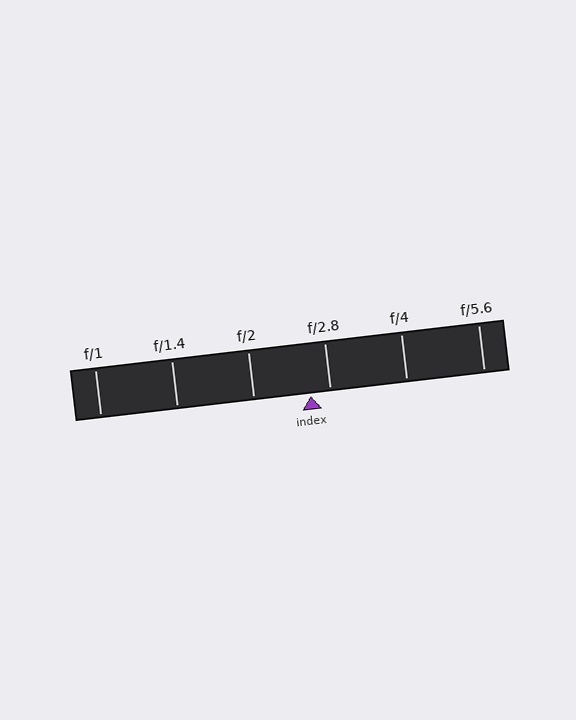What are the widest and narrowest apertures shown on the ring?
The widest aperture shown is f/1 and the narrowest is f/5.6.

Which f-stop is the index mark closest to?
The index mark is closest to f/2.8.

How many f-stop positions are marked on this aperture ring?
There are 6 f-stop positions marked.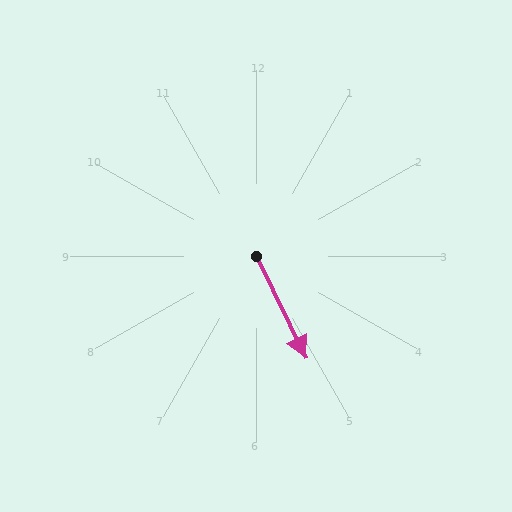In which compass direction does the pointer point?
Southeast.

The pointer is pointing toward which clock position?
Roughly 5 o'clock.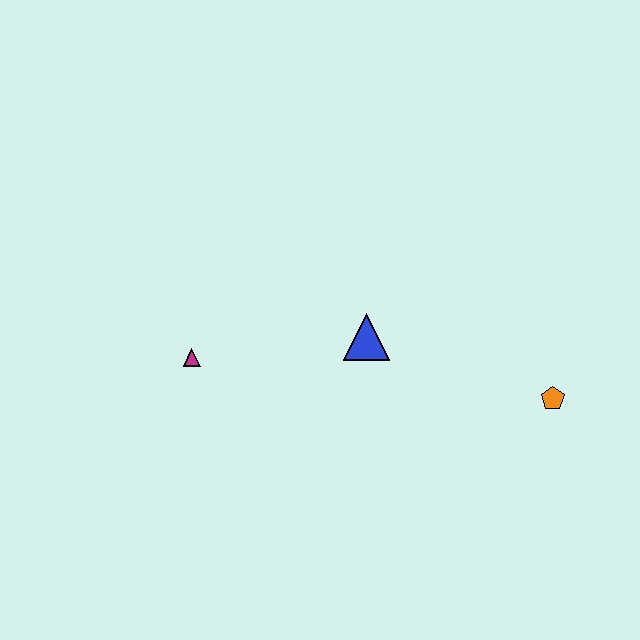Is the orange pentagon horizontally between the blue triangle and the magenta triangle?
No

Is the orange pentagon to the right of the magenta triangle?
Yes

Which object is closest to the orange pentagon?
The blue triangle is closest to the orange pentagon.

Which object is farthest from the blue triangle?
The orange pentagon is farthest from the blue triangle.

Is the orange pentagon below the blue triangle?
Yes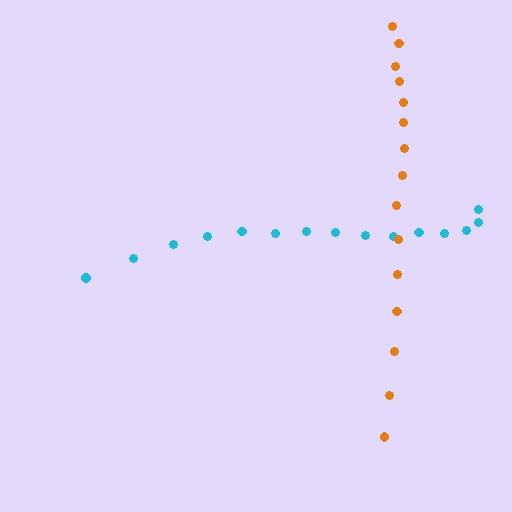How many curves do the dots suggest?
There are 2 distinct paths.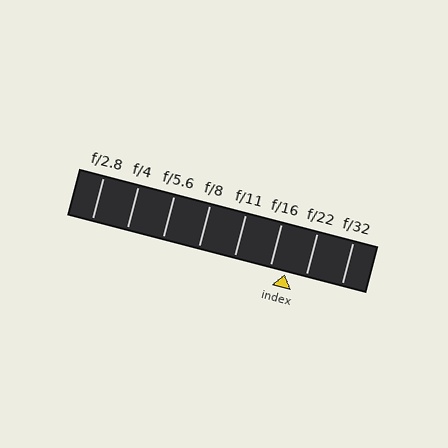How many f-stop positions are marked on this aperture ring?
There are 8 f-stop positions marked.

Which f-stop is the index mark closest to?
The index mark is closest to f/16.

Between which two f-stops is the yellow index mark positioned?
The index mark is between f/16 and f/22.